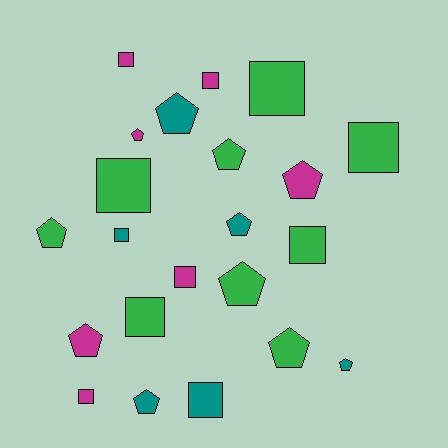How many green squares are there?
There are 5 green squares.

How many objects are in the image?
There are 22 objects.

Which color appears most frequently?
Green, with 9 objects.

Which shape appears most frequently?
Pentagon, with 11 objects.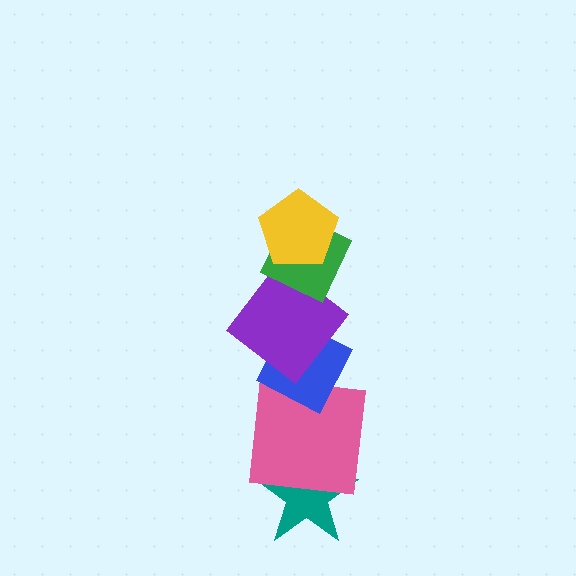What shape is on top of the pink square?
The blue diamond is on top of the pink square.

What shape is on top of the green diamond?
The yellow pentagon is on top of the green diamond.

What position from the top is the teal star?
The teal star is 6th from the top.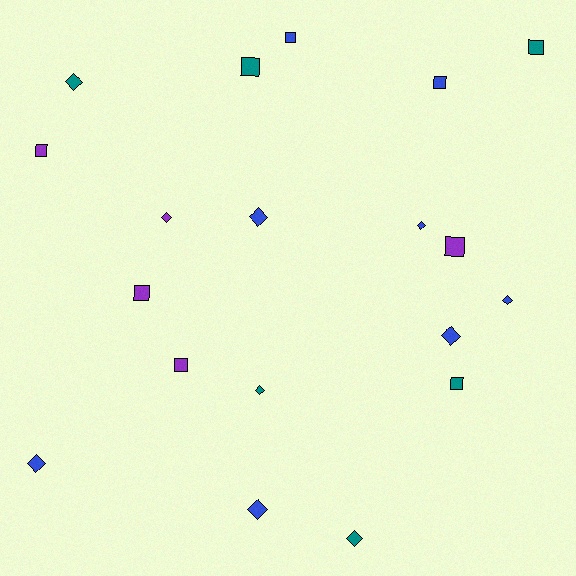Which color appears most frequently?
Blue, with 8 objects.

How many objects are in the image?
There are 19 objects.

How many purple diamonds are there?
There is 1 purple diamond.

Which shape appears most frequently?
Diamond, with 10 objects.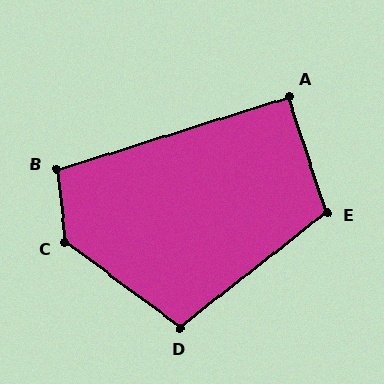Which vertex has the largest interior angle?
C, at approximately 133 degrees.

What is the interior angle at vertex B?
Approximately 102 degrees (obtuse).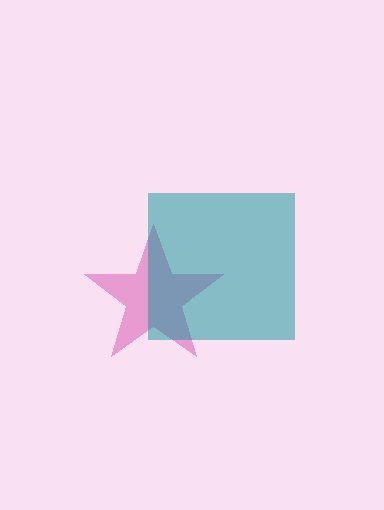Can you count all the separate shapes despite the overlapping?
Yes, there are 2 separate shapes.